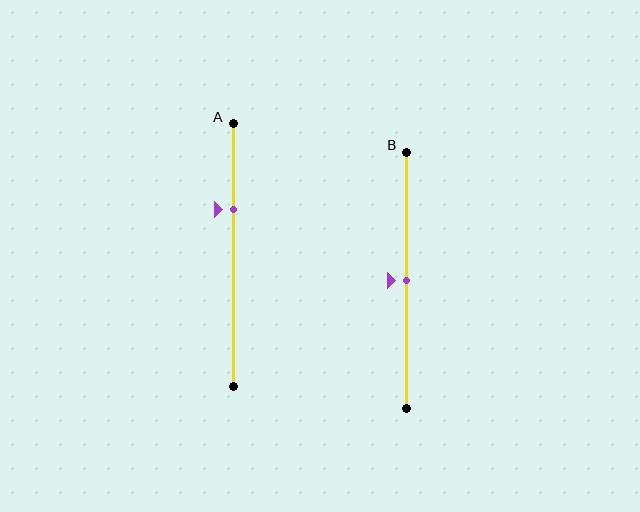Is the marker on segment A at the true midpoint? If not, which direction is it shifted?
No, the marker on segment A is shifted upward by about 17% of the segment length.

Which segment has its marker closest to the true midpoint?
Segment B has its marker closest to the true midpoint.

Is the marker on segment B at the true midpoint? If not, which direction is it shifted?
Yes, the marker on segment B is at the true midpoint.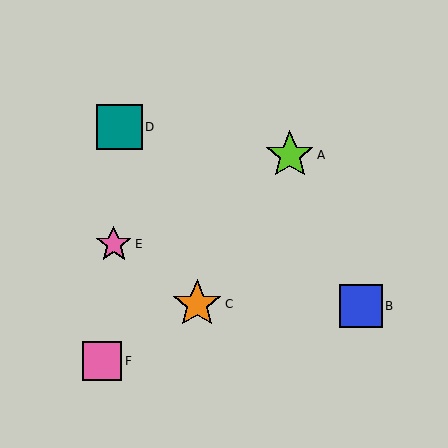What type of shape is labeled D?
Shape D is a teal square.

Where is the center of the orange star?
The center of the orange star is at (197, 304).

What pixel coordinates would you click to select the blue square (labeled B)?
Click at (361, 306) to select the blue square B.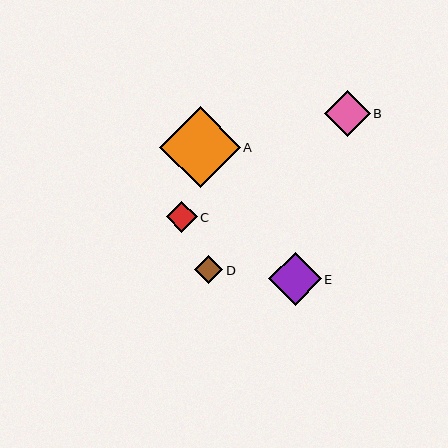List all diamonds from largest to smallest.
From largest to smallest: A, E, B, C, D.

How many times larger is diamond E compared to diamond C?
Diamond E is approximately 1.7 times the size of diamond C.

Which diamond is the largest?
Diamond A is the largest with a size of approximately 80 pixels.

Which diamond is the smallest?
Diamond D is the smallest with a size of approximately 28 pixels.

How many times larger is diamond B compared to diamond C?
Diamond B is approximately 1.5 times the size of diamond C.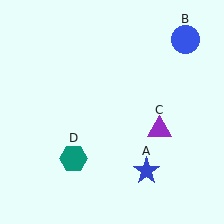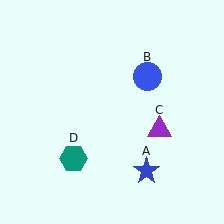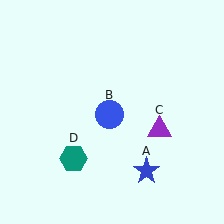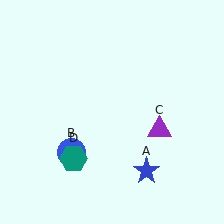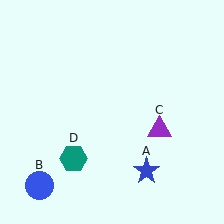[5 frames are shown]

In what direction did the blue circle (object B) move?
The blue circle (object B) moved down and to the left.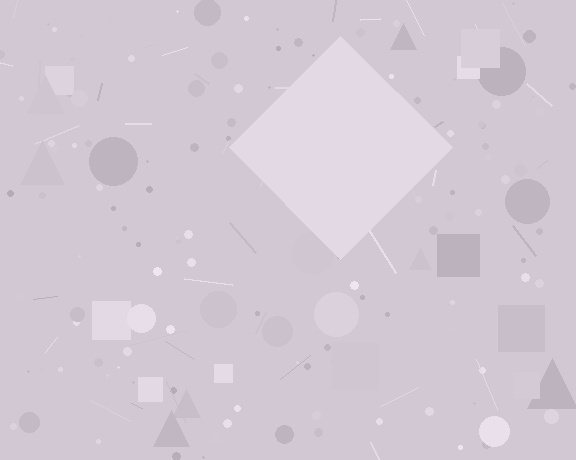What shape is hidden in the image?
A diamond is hidden in the image.